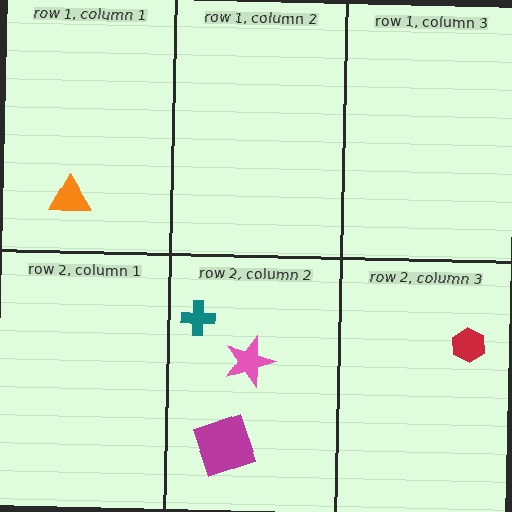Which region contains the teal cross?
The row 2, column 2 region.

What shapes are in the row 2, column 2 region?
The magenta square, the teal cross, the pink star.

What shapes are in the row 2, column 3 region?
The red hexagon.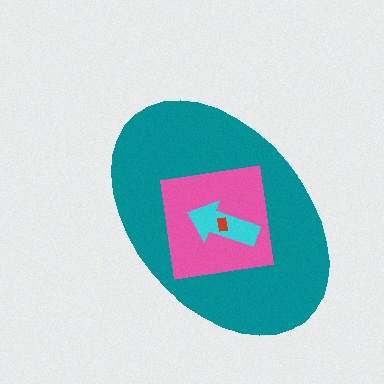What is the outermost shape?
The teal ellipse.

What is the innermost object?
The red rectangle.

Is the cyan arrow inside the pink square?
Yes.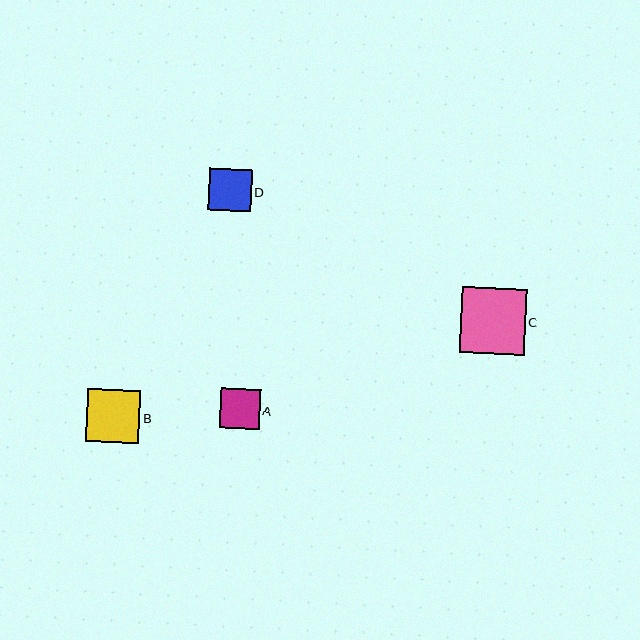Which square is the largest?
Square C is the largest with a size of approximately 65 pixels.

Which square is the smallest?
Square A is the smallest with a size of approximately 40 pixels.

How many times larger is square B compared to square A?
Square B is approximately 1.3 times the size of square A.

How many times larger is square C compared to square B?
Square C is approximately 1.2 times the size of square B.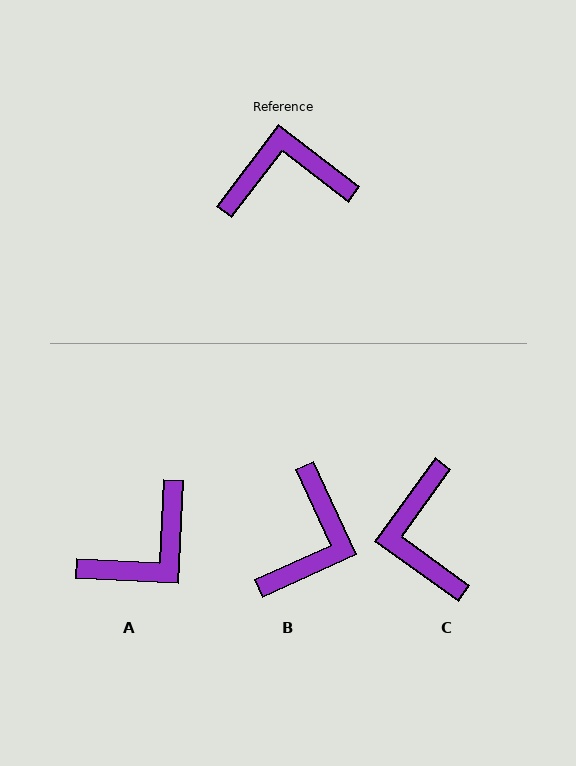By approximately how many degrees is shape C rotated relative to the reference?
Approximately 92 degrees counter-clockwise.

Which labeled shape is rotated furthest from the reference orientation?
A, about 145 degrees away.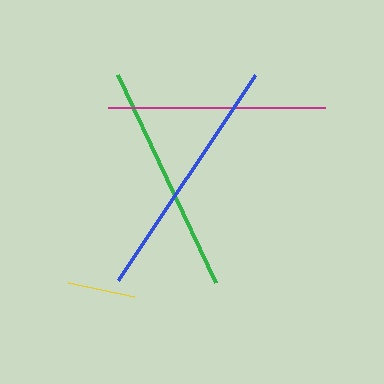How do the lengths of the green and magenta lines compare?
The green and magenta lines are approximately the same length.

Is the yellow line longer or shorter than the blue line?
The blue line is longer than the yellow line.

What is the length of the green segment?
The green segment is approximately 230 pixels long.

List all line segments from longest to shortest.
From longest to shortest: blue, green, magenta, yellow.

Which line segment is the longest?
The blue line is the longest at approximately 247 pixels.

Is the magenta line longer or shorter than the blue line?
The blue line is longer than the magenta line.